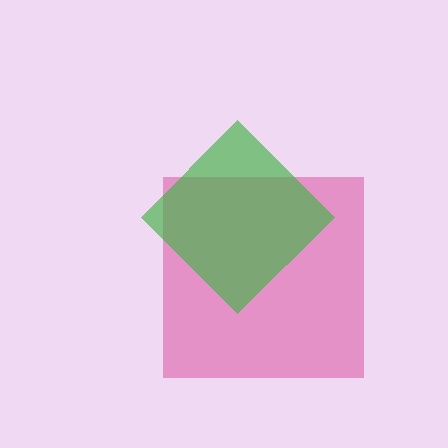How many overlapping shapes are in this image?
There are 2 overlapping shapes in the image.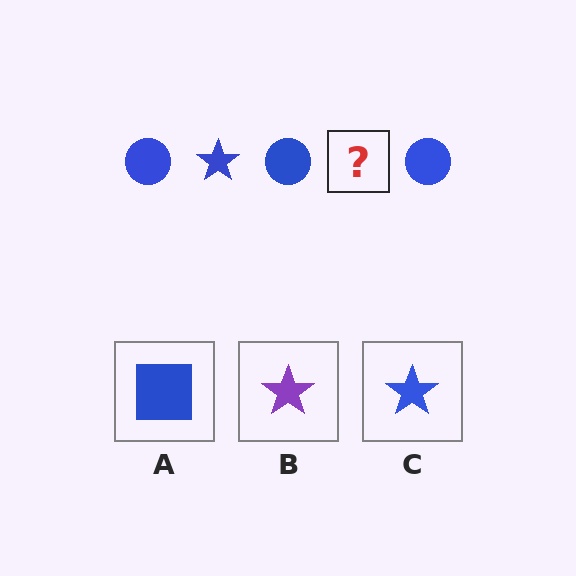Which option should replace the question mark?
Option C.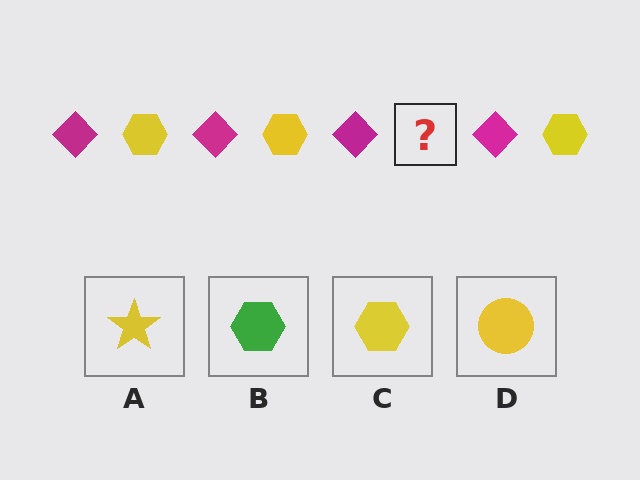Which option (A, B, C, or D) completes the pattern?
C.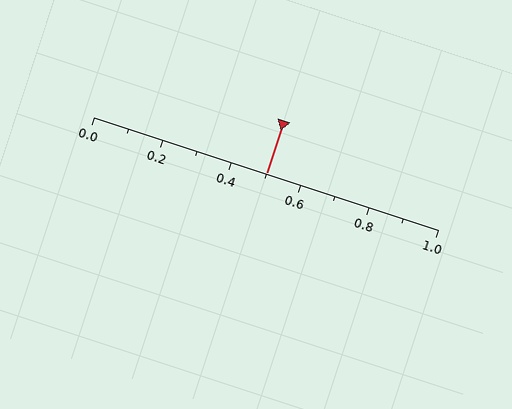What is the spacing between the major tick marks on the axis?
The major ticks are spaced 0.2 apart.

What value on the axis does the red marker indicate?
The marker indicates approximately 0.5.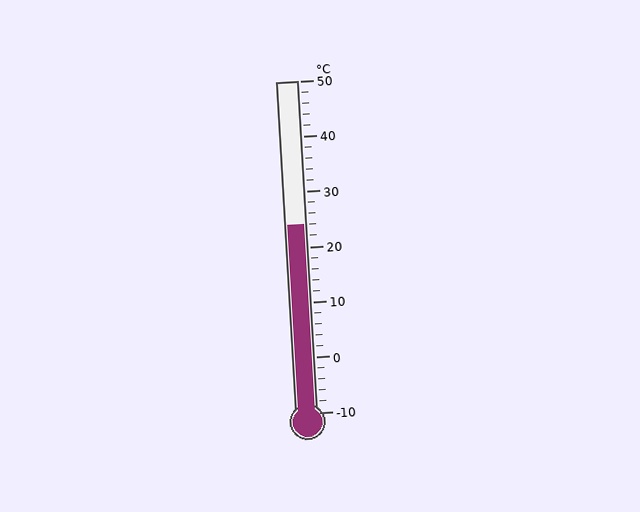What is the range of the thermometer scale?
The thermometer scale ranges from -10°C to 50°C.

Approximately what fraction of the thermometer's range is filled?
The thermometer is filled to approximately 55% of its range.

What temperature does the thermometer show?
The thermometer shows approximately 24°C.